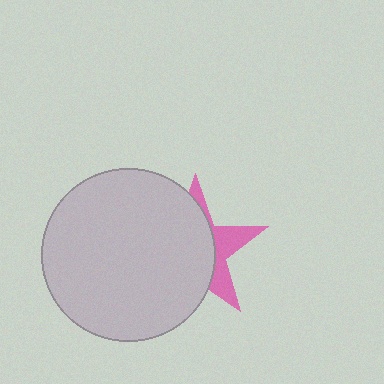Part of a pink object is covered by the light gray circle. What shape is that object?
It is a star.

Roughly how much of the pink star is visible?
A small part of it is visible (roughly 33%).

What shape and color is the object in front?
The object in front is a light gray circle.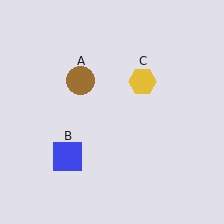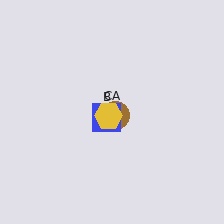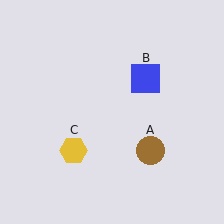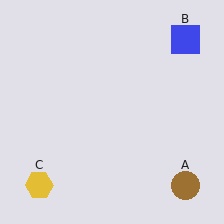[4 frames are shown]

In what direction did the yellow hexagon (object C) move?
The yellow hexagon (object C) moved down and to the left.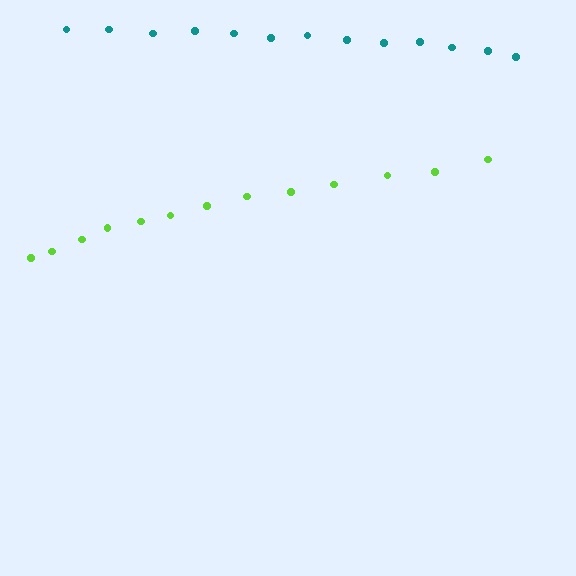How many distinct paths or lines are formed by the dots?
There are 2 distinct paths.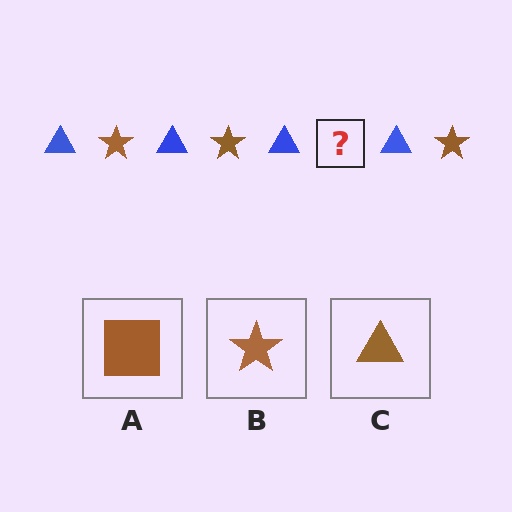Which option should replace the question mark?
Option B.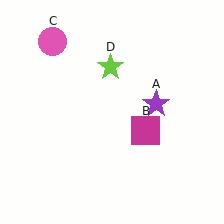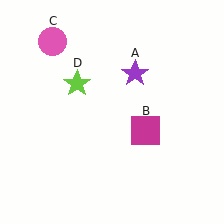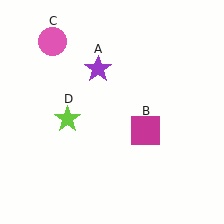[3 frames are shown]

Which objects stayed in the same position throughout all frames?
Magenta square (object B) and pink circle (object C) remained stationary.